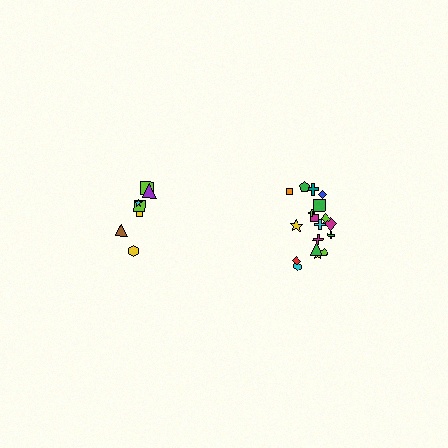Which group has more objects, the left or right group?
The right group.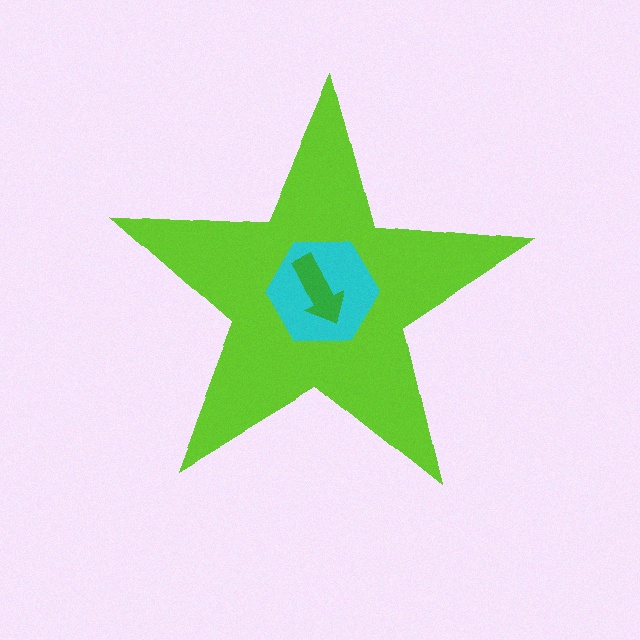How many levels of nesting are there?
3.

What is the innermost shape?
The green arrow.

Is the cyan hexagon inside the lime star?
Yes.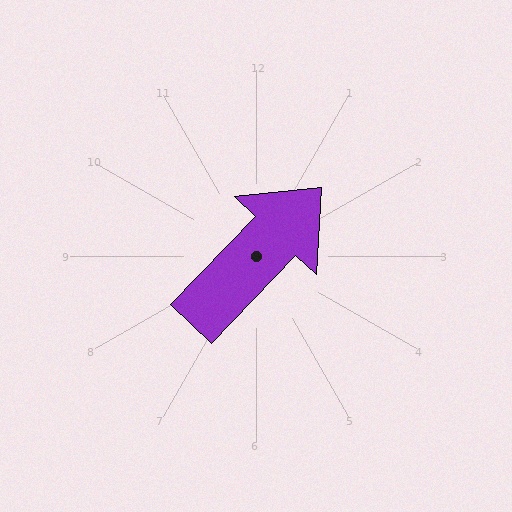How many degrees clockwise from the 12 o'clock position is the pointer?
Approximately 44 degrees.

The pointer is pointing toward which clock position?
Roughly 1 o'clock.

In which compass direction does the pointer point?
Northeast.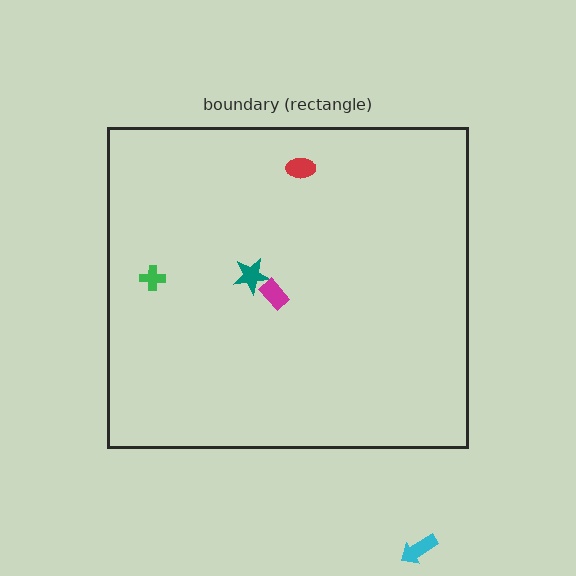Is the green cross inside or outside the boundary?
Inside.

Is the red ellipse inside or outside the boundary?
Inside.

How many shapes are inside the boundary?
4 inside, 1 outside.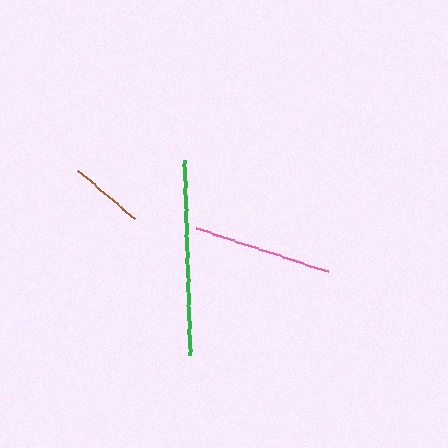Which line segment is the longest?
The green line is the longest at approximately 194 pixels.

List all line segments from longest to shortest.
From longest to shortest: green, pink, brown.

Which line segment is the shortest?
The brown line is the shortest at approximately 75 pixels.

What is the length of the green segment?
The green segment is approximately 194 pixels long.